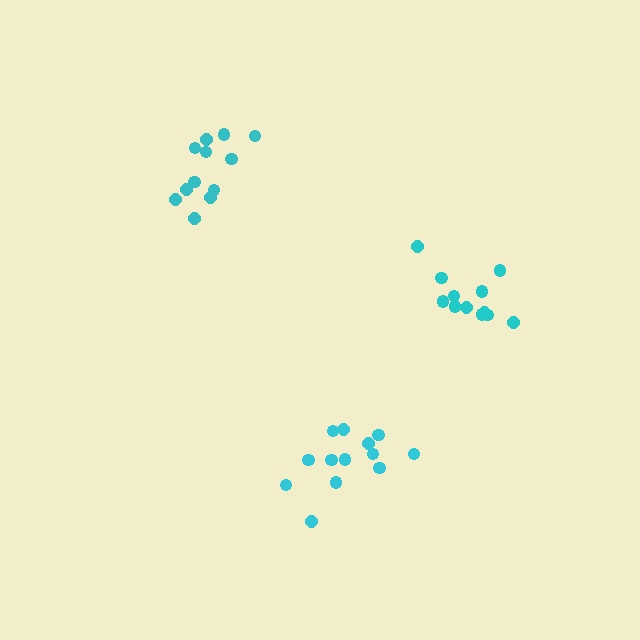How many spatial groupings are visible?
There are 3 spatial groupings.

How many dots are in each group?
Group 1: 12 dots, Group 2: 13 dots, Group 3: 12 dots (37 total).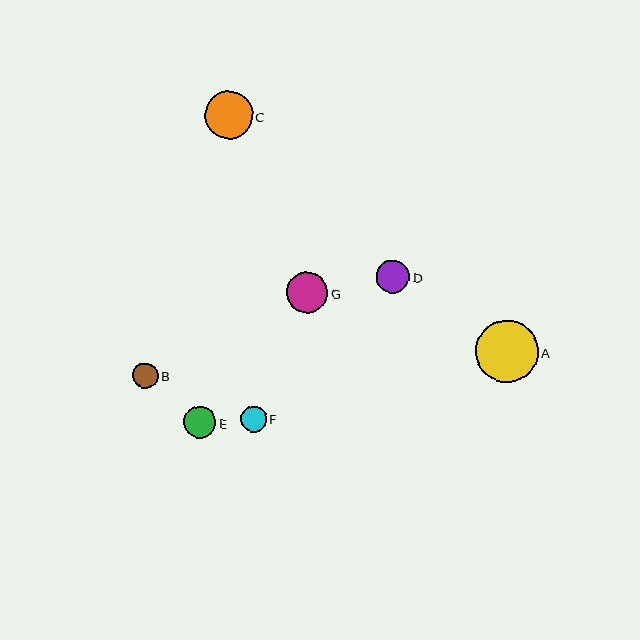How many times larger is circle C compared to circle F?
Circle C is approximately 1.9 times the size of circle F.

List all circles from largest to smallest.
From largest to smallest: A, C, G, D, E, B, F.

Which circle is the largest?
Circle A is the largest with a size of approximately 63 pixels.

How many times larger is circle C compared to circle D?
Circle C is approximately 1.4 times the size of circle D.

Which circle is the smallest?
Circle F is the smallest with a size of approximately 25 pixels.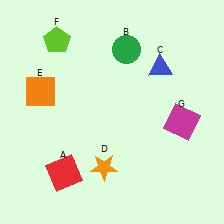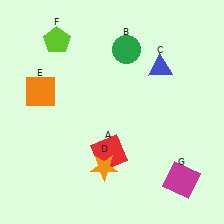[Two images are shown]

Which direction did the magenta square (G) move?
The magenta square (G) moved down.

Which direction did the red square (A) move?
The red square (A) moved right.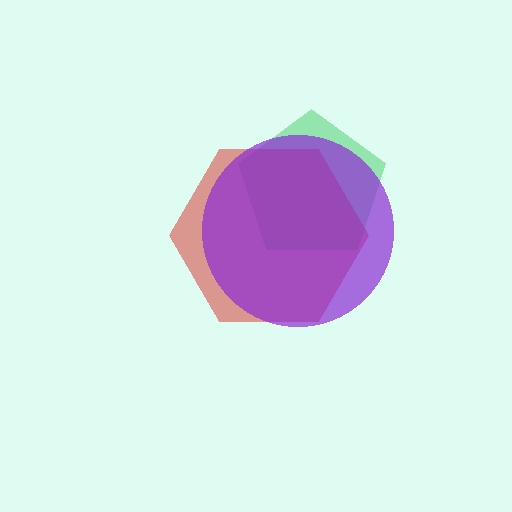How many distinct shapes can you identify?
There are 3 distinct shapes: a green pentagon, a red hexagon, a purple circle.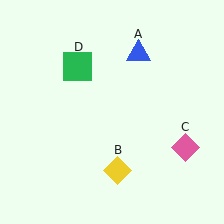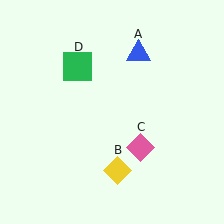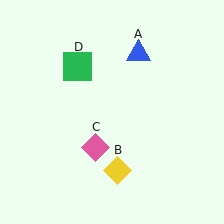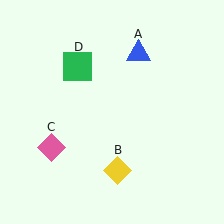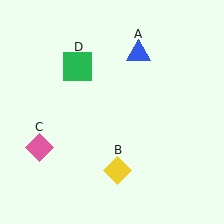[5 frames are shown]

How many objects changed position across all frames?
1 object changed position: pink diamond (object C).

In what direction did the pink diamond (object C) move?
The pink diamond (object C) moved left.